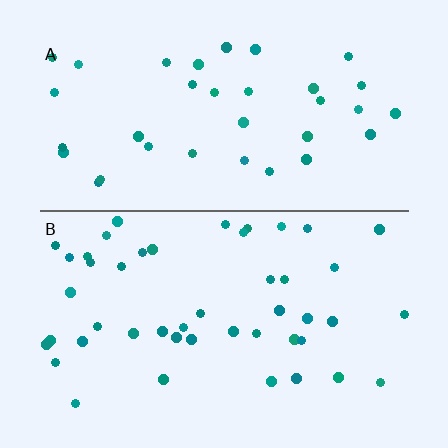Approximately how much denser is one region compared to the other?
Approximately 1.3× — region B over region A.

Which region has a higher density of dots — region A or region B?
B (the bottom).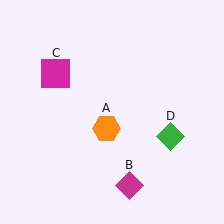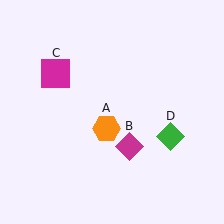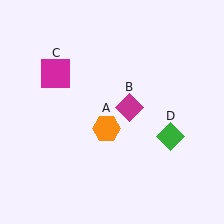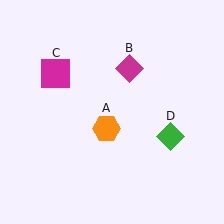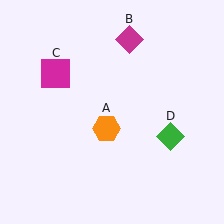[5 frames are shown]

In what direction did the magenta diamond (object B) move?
The magenta diamond (object B) moved up.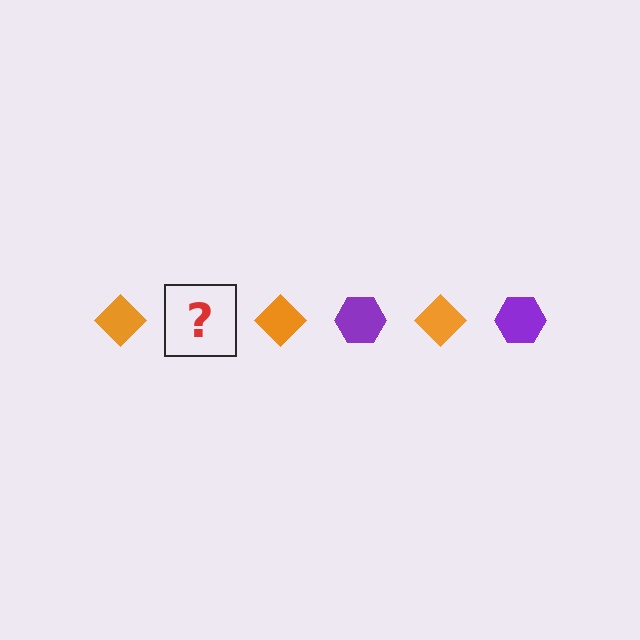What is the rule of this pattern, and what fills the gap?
The rule is that the pattern alternates between orange diamond and purple hexagon. The gap should be filled with a purple hexagon.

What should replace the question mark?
The question mark should be replaced with a purple hexagon.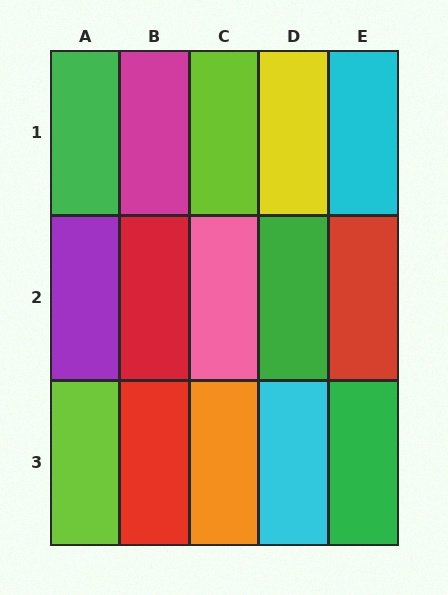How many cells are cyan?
2 cells are cyan.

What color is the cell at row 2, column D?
Green.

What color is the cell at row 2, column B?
Red.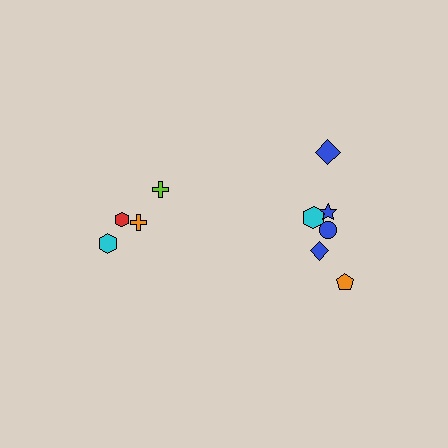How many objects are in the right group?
There are 6 objects.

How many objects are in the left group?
There are 4 objects.